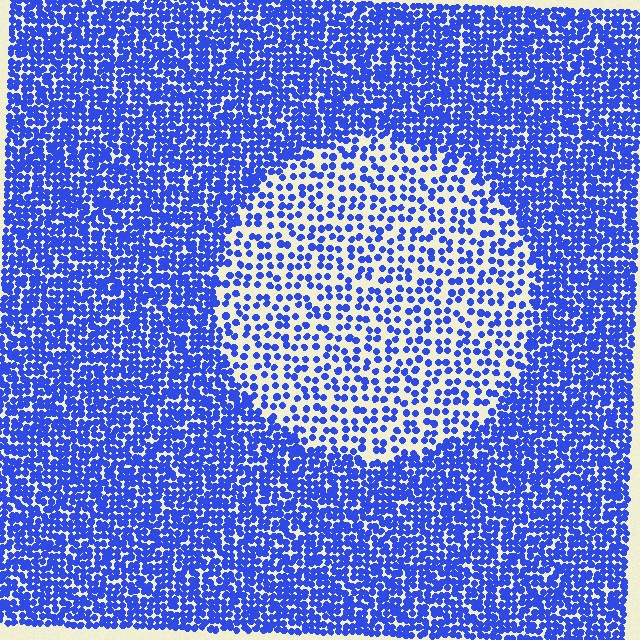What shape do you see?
I see a circle.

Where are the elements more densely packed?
The elements are more densely packed outside the circle boundary.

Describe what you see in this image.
The image contains small blue elements arranged at two different densities. A circle-shaped region is visible where the elements are less densely packed than the surrounding area.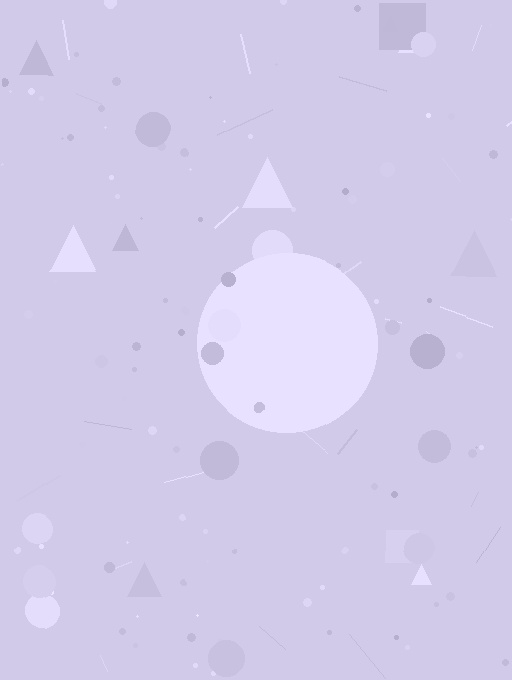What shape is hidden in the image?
A circle is hidden in the image.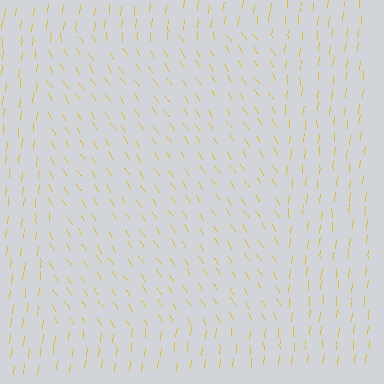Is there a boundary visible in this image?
Yes, there is a texture boundary formed by a change in line orientation.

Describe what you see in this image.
The image is filled with small yellow line segments. A rectangle region in the image has lines oriented differently from the surrounding lines, creating a visible texture boundary.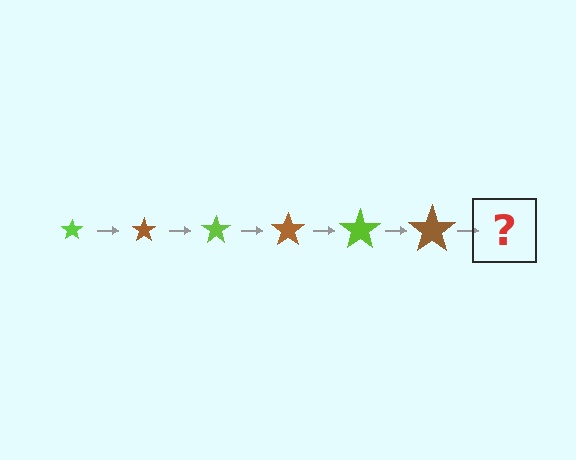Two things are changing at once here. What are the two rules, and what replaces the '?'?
The two rules are that the star grows larger each step and the color cycles through lime and brown. The '?' should be a lime star, larger than the previous one.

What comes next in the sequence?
The next element should be a lime star, larger than the previous one.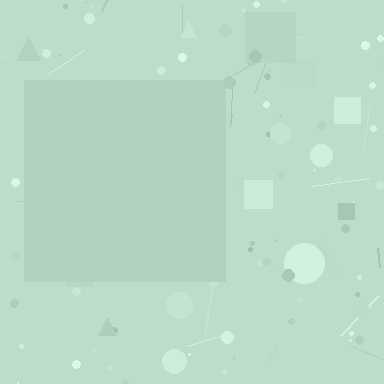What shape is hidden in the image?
A square is hidden in the image.